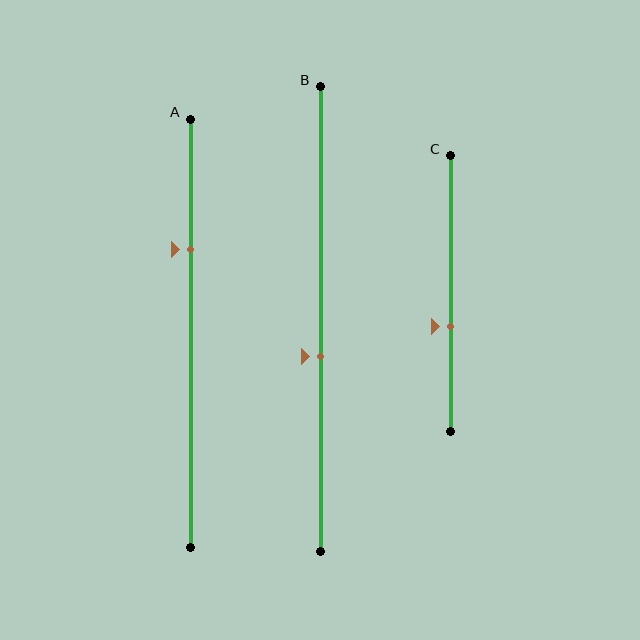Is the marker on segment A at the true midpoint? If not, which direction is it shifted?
No, the marker on segment A is shifted upward by about 20% of the segment length.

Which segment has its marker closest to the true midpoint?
Segment B has its marker closest to the true midpoint.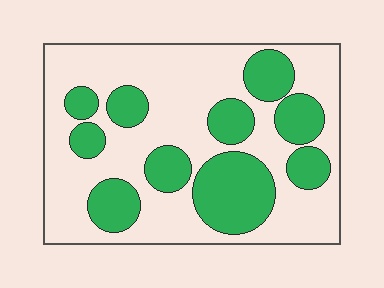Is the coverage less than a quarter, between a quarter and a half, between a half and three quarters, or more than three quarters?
Between a quarter and a half.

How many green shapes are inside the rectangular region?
10.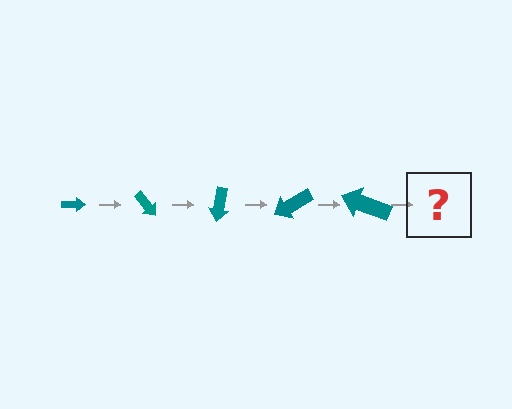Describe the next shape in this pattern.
It should be an arrow, larger than the previous one and rotated 250 degrees from the start.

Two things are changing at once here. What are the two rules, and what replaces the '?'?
The two rules are that the arrow grows larger each step and it rotates 50 degrees each step. The '?' should be an arrow, larger than the previous one and rotated 250 degrees from the start.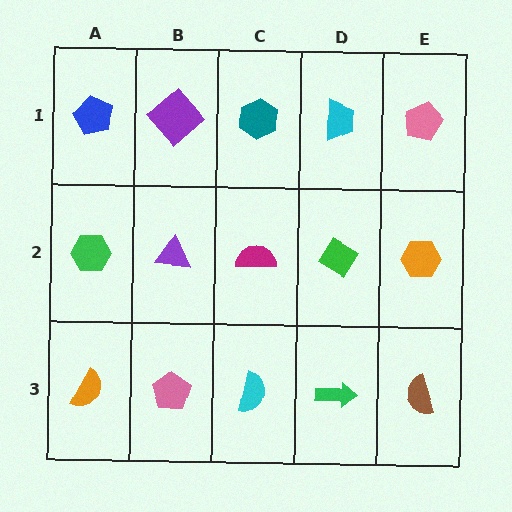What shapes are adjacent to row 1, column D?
A green diamond (row 2, column D), a teal hexagon (row 1, column C), a pink pentagon (row 1, column E).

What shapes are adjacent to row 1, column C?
A magenta semicircle (row 2, column C), a purple diamond (row 1, column B), a cyan trapezoid (row 1, column D).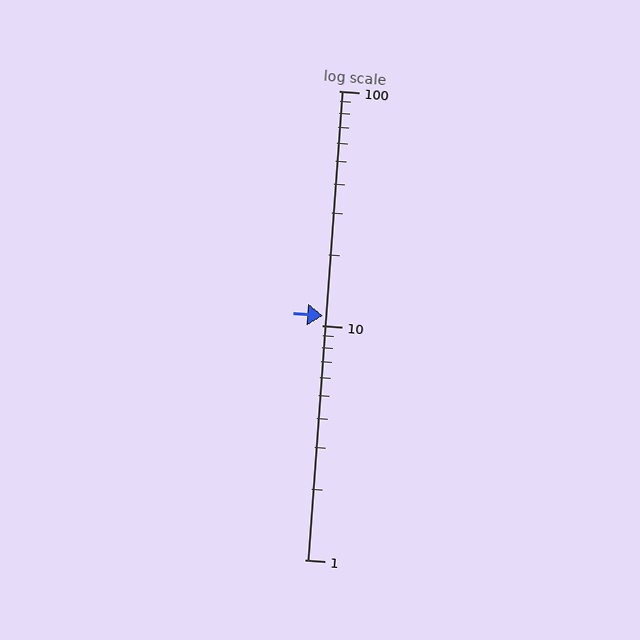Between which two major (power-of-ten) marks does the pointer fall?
The pointer is between 10 and 100.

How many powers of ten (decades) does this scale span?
The scale spans 2 decades, from 1 to 100.